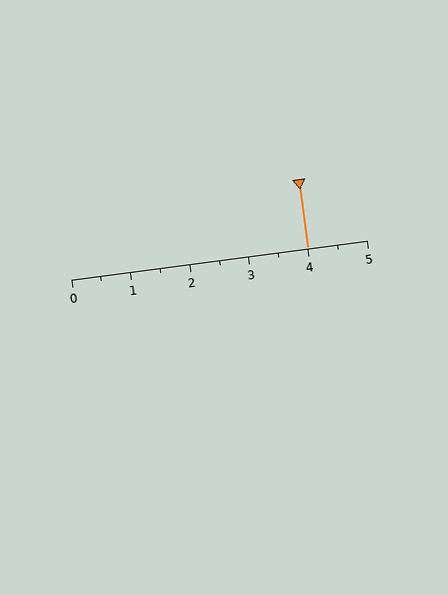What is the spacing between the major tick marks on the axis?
The major ticks are spaced 1 apart.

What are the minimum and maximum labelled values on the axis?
The axis runs from 0 to 5.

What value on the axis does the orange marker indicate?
The marker indicates approximately 4.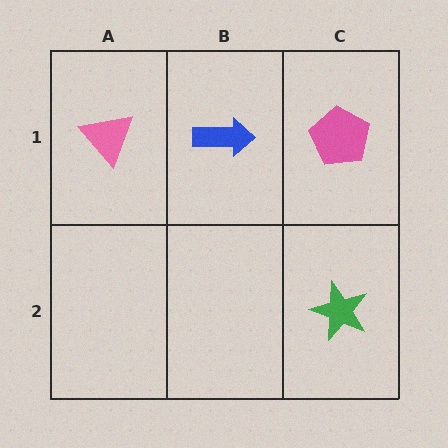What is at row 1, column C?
A pink pentagon.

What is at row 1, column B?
A blue arrow.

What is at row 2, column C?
A green star.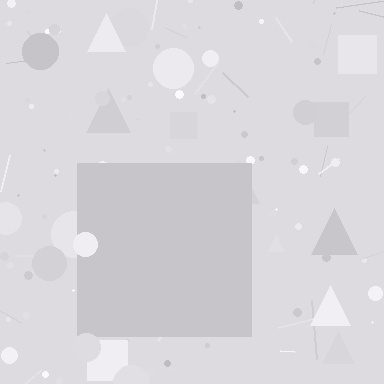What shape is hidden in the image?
A square is hidden in the image.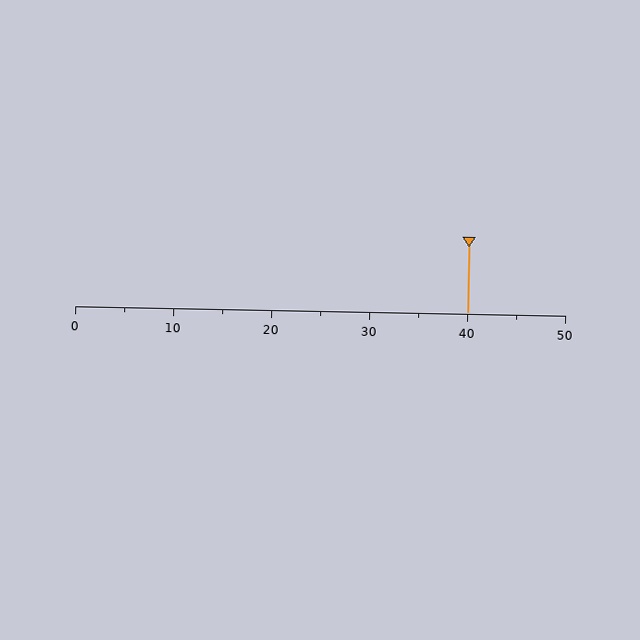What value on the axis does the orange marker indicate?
The marker indicates approximately 40.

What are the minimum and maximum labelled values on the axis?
The axis runs from 0 to 50.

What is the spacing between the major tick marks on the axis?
The major ticks are spaced 10 apart.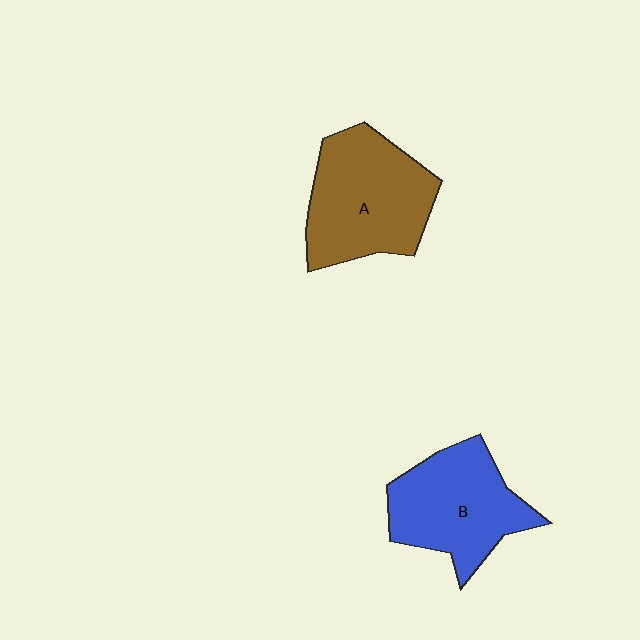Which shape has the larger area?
Shape A (brown).